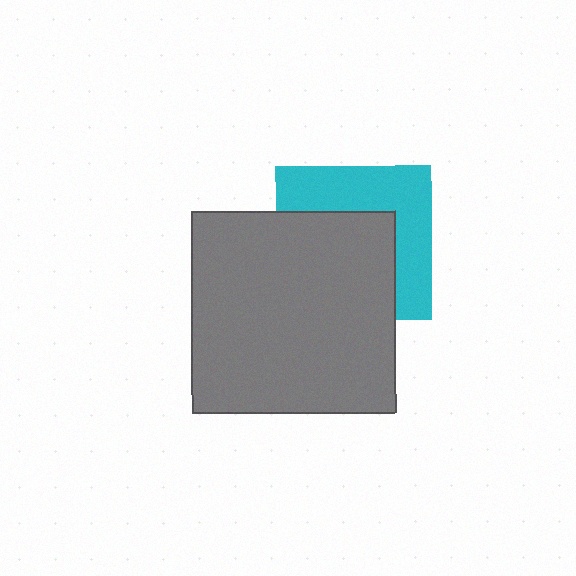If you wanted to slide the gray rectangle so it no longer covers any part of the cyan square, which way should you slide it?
Slide it toward the lower-left — that is the most direct way to separate the two shapes.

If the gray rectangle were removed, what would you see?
You would see the complete cyan square.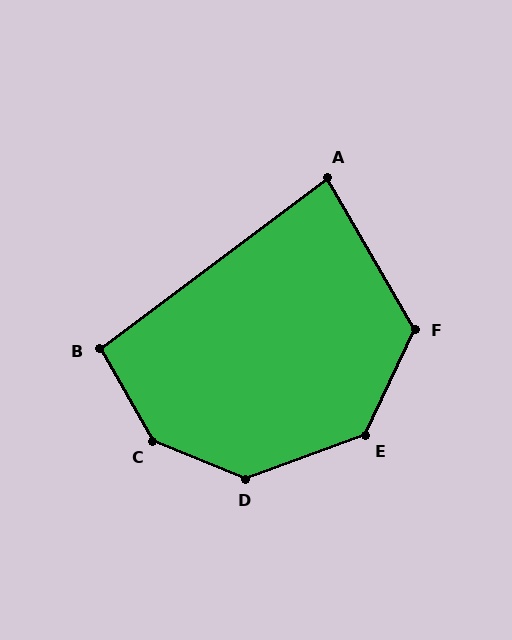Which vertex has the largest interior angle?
C, at approximately 142 degrees.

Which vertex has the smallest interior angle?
A, at approximately 83 degrees.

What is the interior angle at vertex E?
Approximately 135 degrees (obtuse).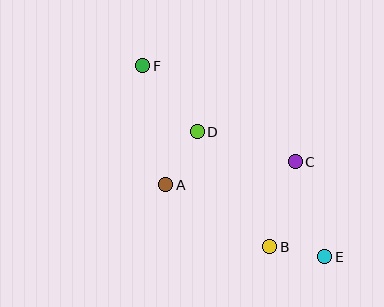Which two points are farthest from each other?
Points E and F are farthest from each other.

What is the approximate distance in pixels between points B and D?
The distance between B and D is approximately 136 pixels.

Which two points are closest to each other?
Points B and E are closest to each other.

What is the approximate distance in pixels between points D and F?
The distance between D and F is approximately 85 pixels.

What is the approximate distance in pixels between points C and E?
The distance between C and E is approximately 100 pixels.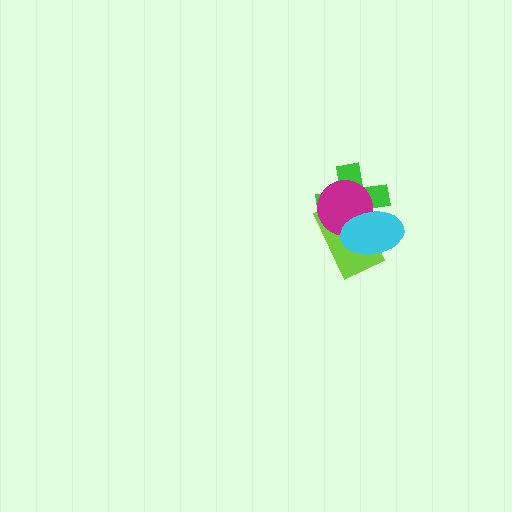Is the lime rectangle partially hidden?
Yes, it is partially covered by another shape.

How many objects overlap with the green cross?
3 objects overlap with the green cross.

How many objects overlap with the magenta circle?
3 objects overlap with the magenta circle.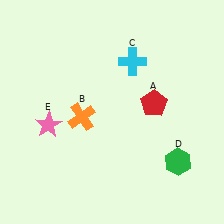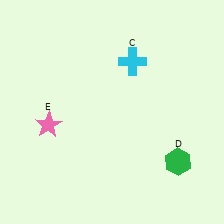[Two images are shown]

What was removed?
The orange cross (B), the red pentagon (A) were removed in Image 2.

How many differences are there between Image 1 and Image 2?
There are 2 differences between the two images.